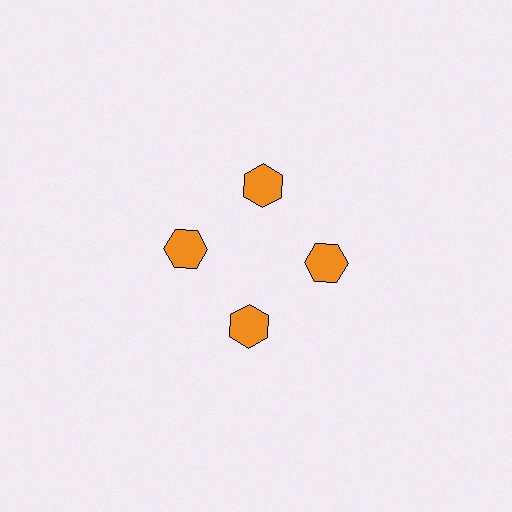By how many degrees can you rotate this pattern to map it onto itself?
The pattern maps onto itself every 90 degrees of rotation.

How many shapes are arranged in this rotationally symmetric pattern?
There are 4 shapes, arranged in 4 groups of 1.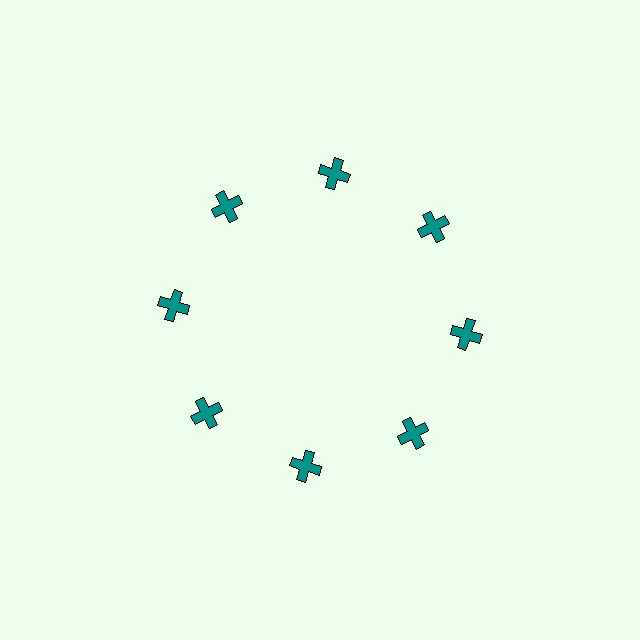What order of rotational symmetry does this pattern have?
This pattern has 8-fold rotational symmetry.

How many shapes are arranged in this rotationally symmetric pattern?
There are 8 shapes, arranged in 8 groups of 1.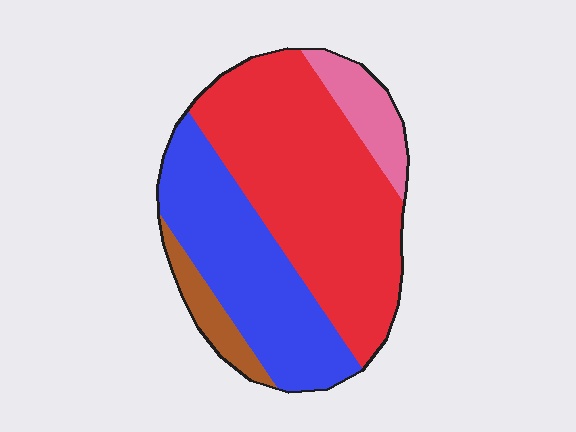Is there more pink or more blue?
Blue.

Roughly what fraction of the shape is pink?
Pink takes up less than a quarter of the shape.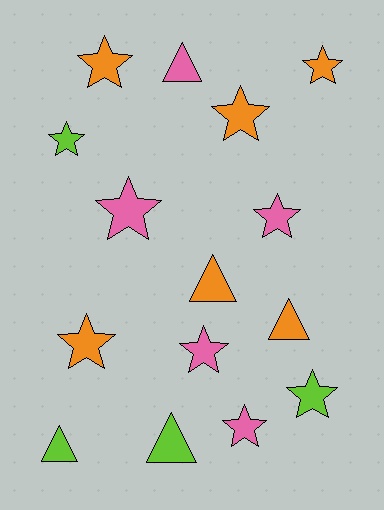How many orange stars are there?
There are 4 orange stars.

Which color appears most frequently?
Orange, with 6 objects.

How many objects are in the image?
There are 15 objects.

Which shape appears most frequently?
Star, with 10 objects.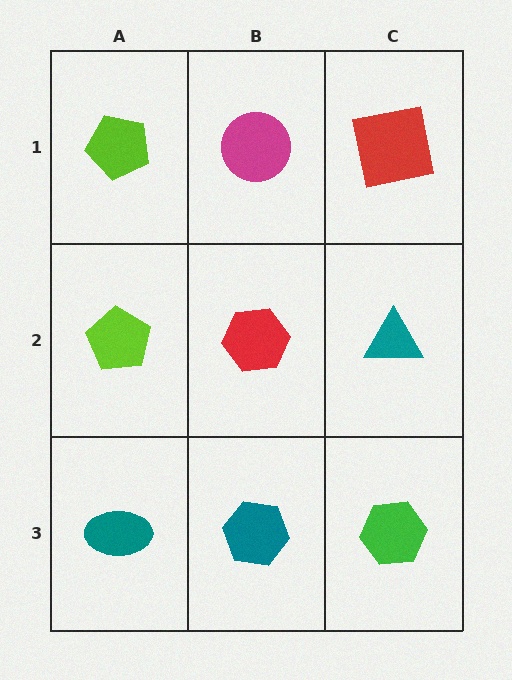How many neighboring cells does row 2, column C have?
3.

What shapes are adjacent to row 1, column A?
A lime pentagon (row 2, column A), a magenta circle (row 1, column B).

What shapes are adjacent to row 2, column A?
A lime pentagon (row 1, column A), a teal ellipse (row 3, column A), a red hexagon (row 2, column B).